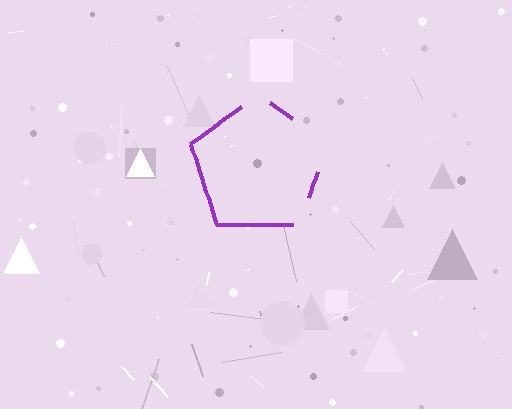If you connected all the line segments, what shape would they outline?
They would outline a pentagon.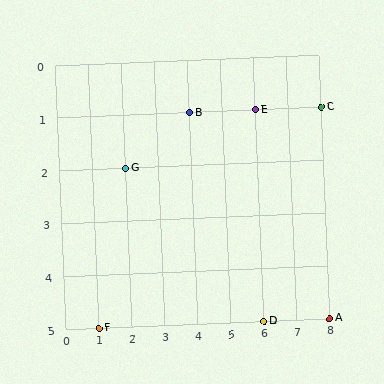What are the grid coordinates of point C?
Point C is at grid coordinates (8, 1).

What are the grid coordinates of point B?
Point B is at grid coordinates (4, 1).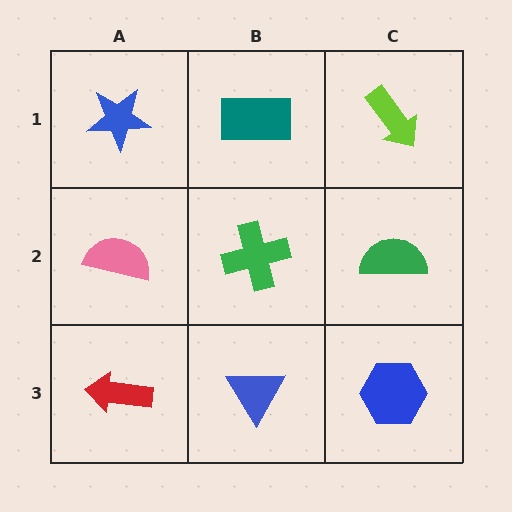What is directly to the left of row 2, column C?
A green cross.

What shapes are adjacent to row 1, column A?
A pink semicircle (row 2, column A), a teal rectangle (row 1, column B).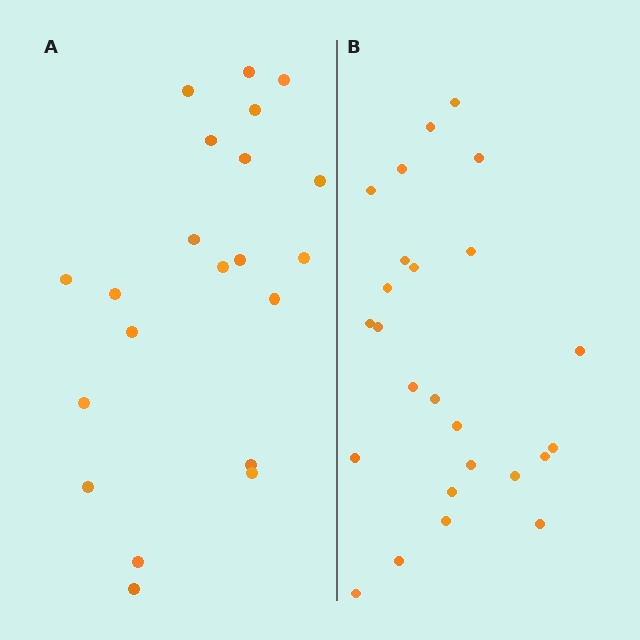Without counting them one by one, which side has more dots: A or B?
Region B (the right region) has more dots.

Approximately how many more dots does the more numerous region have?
Region B has about 4 more dots than region A.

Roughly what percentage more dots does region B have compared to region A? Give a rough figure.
About 20% more.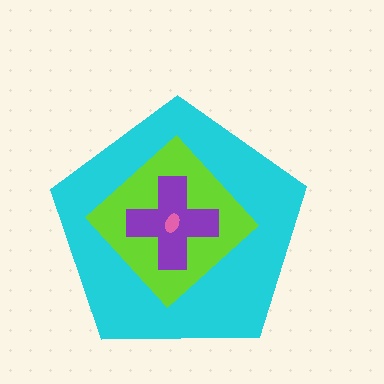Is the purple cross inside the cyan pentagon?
Yes.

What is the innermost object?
The pink ellipse.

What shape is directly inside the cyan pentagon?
The lime diamond.